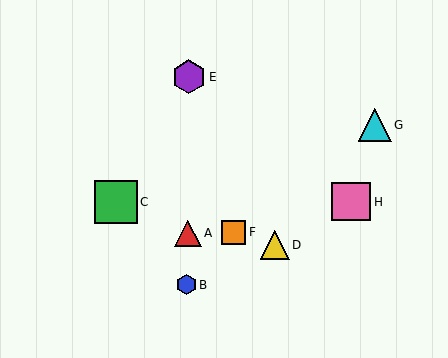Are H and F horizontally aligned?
No, H is at y≈202 and F is at y≈232.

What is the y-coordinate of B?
Object B is at y≈285.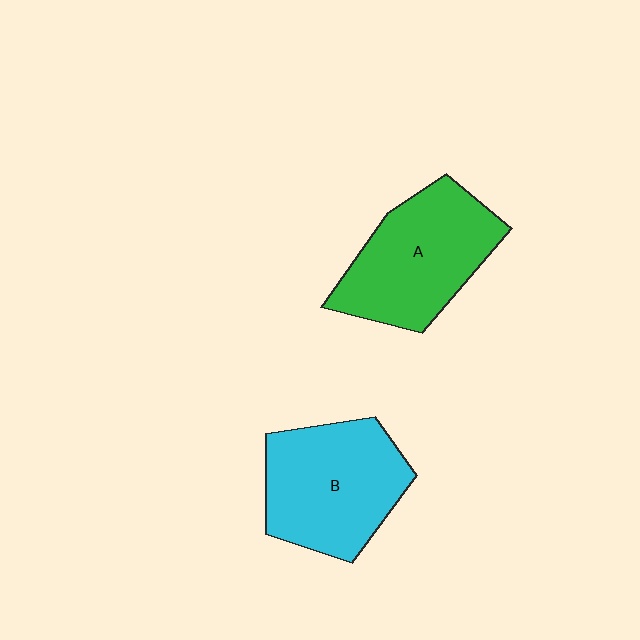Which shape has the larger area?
Shape B (cyan).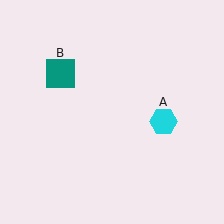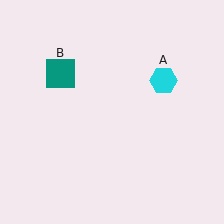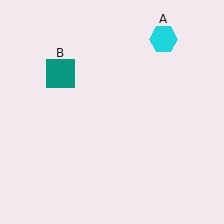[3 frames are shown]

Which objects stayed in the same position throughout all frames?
Teal square (object B) remained stationary.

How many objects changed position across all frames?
1 object changed position: cyan hexagon (object A).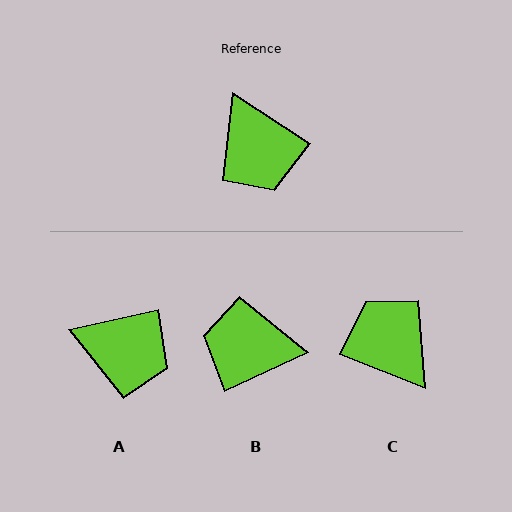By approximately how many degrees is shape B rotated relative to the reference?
Approximately 122 degrees clockwise.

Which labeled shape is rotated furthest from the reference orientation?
C, about 169 degrees away.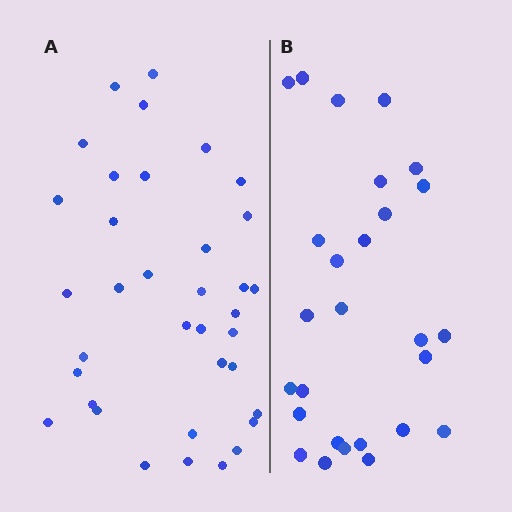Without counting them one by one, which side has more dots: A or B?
Region A (the left region) has more dots.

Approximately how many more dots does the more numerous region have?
Region A has roughly 8 or so more dots than region B.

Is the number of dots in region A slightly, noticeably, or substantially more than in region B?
Region A has noticeably more, but not dramatically so. The ratio is roughly 1.3 to 1.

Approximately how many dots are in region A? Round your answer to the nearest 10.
About 40 dots. (The exact count is 36, which rounds to 40.)